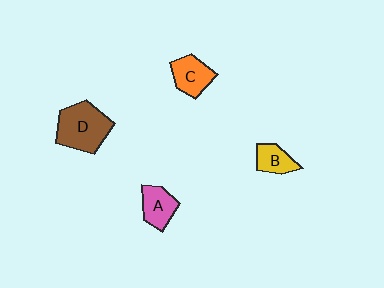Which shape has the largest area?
Shape D (brown).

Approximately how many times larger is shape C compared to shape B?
Approximately 1.3 times.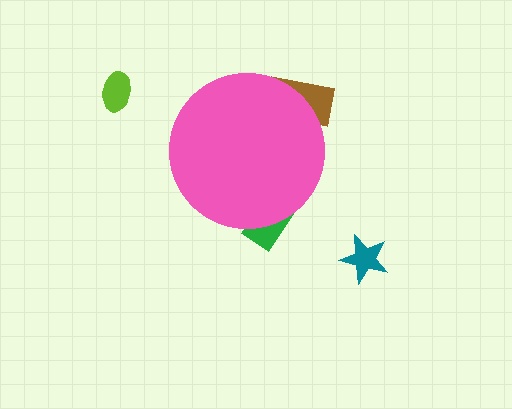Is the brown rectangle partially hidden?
Yes, the brown rectangle is partially hidden behind the pink circle.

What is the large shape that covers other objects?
A pink circle.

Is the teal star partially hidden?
No, the teal star is fully visible.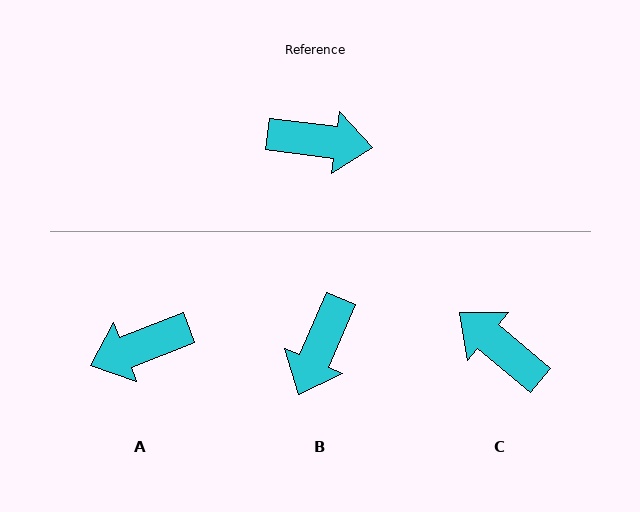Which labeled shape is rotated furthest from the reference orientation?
A, about 151 degrees away.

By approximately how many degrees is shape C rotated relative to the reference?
Approximately 147 degrees counter-clockwise.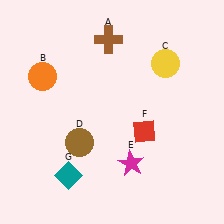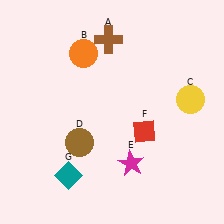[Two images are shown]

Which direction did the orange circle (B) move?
The orange circle (B) moved right.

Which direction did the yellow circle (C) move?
The yellow circle (C) moved down.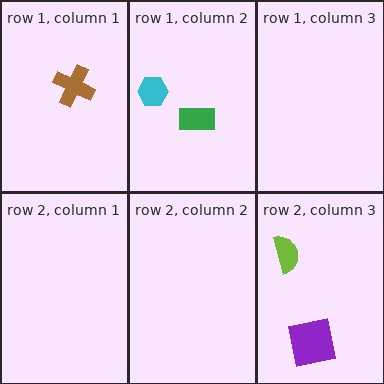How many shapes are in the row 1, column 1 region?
1.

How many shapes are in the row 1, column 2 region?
2.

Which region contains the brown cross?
The row 1, column 1 region.